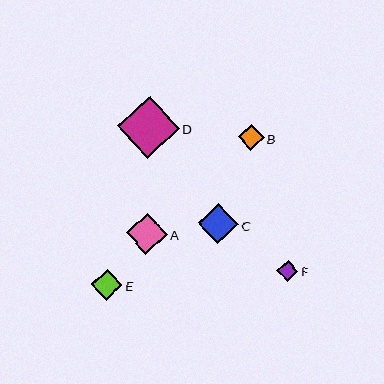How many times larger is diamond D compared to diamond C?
Diamond D is approximately 1.6 times the size of diamond C.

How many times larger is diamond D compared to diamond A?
Diamond D is approximately 1.5 times the size of diamond A.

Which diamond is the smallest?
Diamond F is the smallest with a size of approximately 21 pixels.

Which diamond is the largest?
Diamond D is the largest with a size of approximately 62 pixels.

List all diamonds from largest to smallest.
From largest to smallest: D, A, C, E, B, F.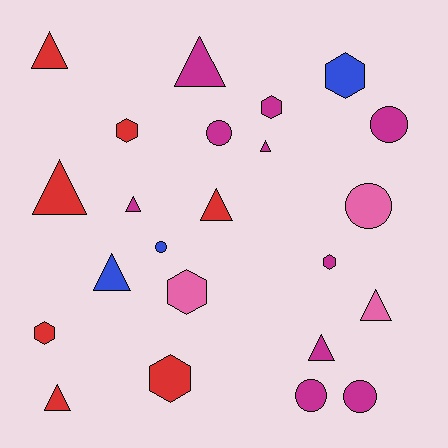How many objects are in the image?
There are 23 objects.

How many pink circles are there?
There is 1 pink circle.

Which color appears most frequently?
Magenta, with 10 objects.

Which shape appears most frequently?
Triangle, with 10 objects.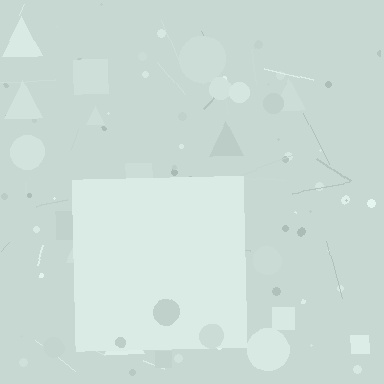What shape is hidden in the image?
A square is hidden in the image.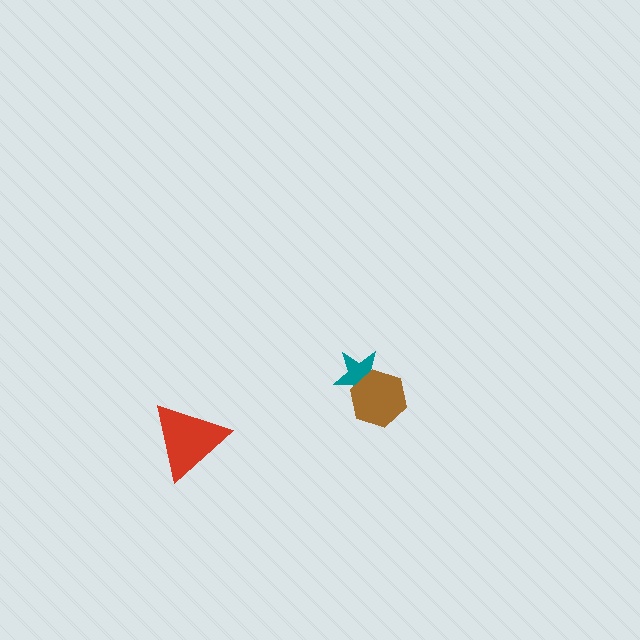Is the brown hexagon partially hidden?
No, no other shape covers it.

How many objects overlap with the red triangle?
0 objects overlap with the red triangle.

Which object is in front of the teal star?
The brown hexagon is in front of the teal star.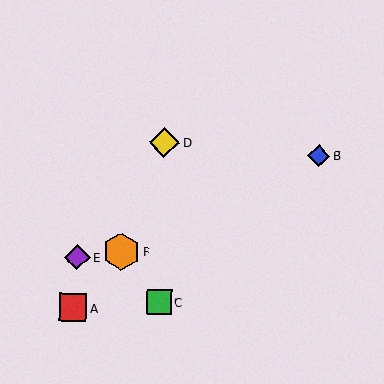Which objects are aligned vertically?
Objects C, D are aligned vertically.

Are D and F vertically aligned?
No, D is at x≈164 and F is at x≈121.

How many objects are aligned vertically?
2 objects (C, D) are aligned vertically.